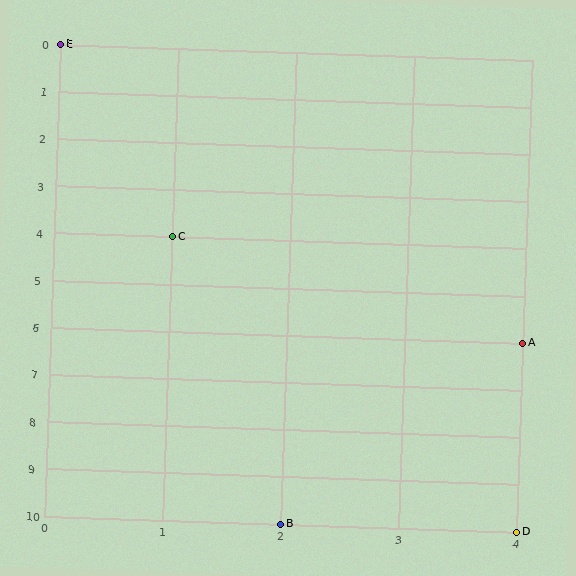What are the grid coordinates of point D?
Point D is at grid coordinates (4, 10).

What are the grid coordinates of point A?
Point A is at grid coordinates (4, 6).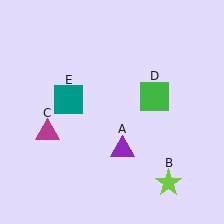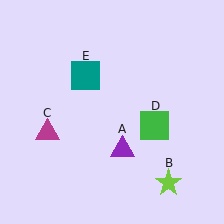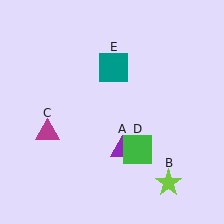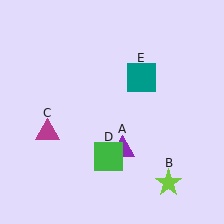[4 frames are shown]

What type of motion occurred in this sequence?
The green square (object D), teal square (object E) rotated clockwise around the center of the scene.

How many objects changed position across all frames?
2 objects changed position: green square (object D), teal square (object E).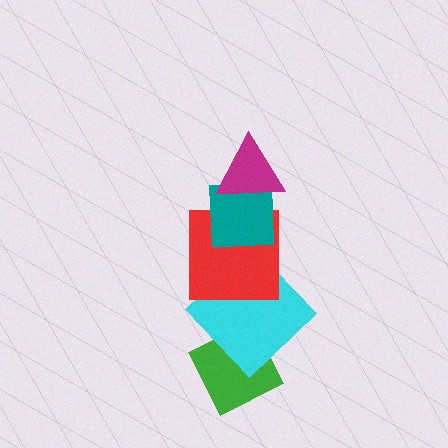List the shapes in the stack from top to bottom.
From top to bottom: the magenta triangle, the teal square, the red square, the cyan diamond, the green diamond.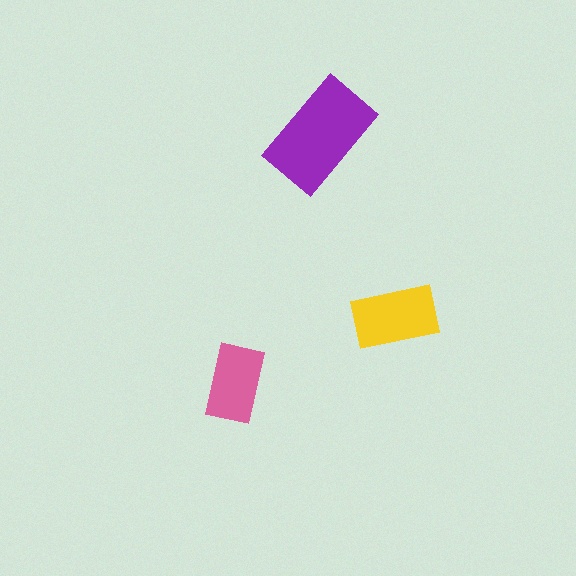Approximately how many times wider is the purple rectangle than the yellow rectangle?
About 1.5 times wider.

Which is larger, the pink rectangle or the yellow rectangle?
The yellow one.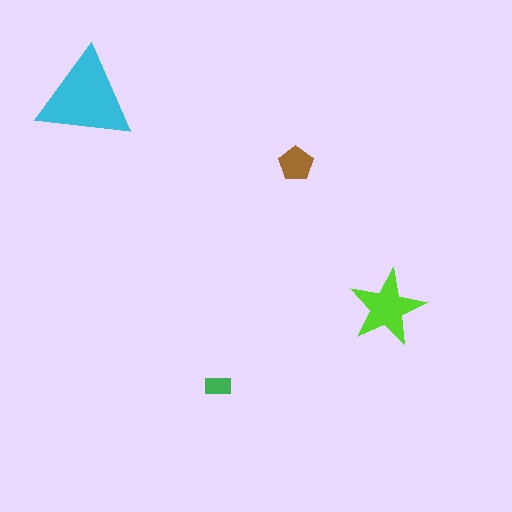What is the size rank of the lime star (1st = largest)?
2nd.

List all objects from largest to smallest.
The cyan triangle, the lime star, the brown pentagon, the green rectangle.